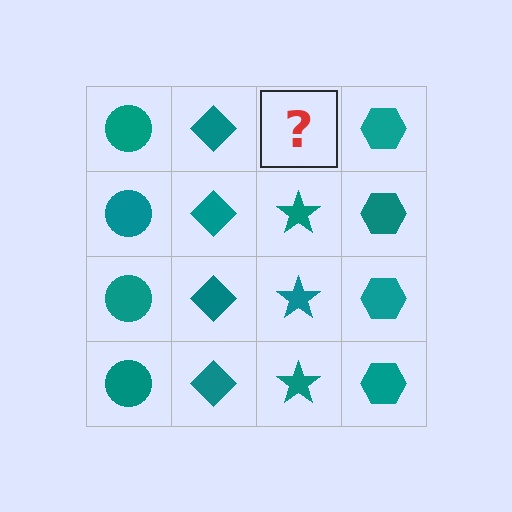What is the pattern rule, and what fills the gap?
The rule is that each column has a consistent shape. The gap should be filled with a teal star.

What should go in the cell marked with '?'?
The missing cell should contain a teal star.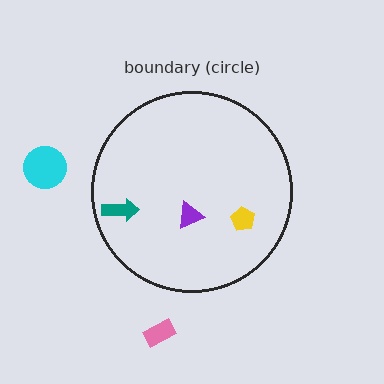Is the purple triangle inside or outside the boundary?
Inside.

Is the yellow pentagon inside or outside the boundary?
Inside.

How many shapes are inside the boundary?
3 inside, 2 outside.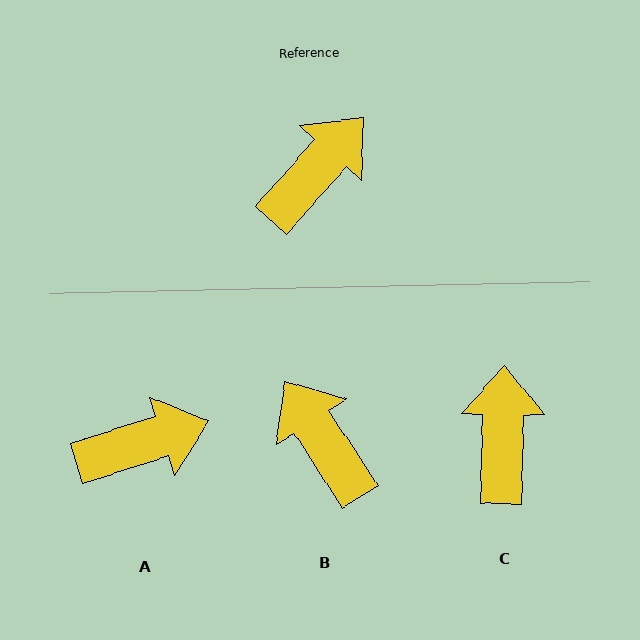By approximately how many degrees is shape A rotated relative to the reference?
Approximately 30 degrees clockwise.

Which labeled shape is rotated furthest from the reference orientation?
B, about 75 degrees away.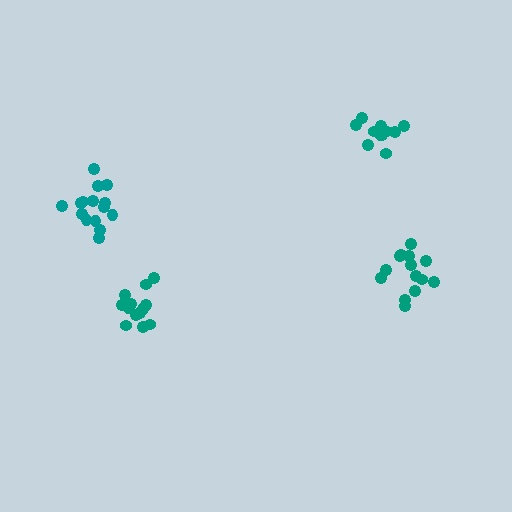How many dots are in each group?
Group 1: 14 dots, Group 2: 14 dots, Group 3: 13 dots, Group 4: 15 dots (56 total).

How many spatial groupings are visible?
There are 4 spatial groupings.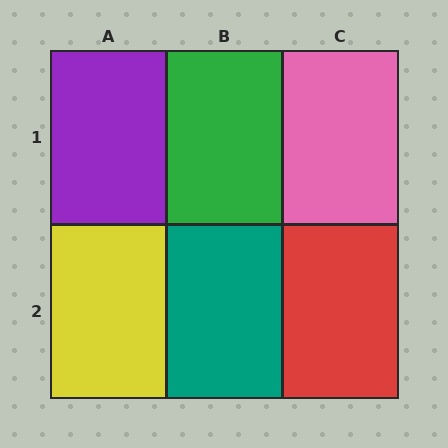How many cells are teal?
1 cell is teal.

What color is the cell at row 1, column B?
Green.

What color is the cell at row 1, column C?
Pink.